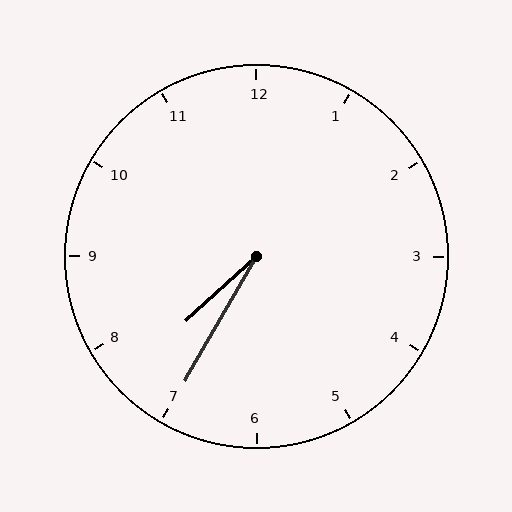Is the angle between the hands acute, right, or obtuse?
It is acute.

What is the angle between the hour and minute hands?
Approximately 18 degrees.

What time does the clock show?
7:35.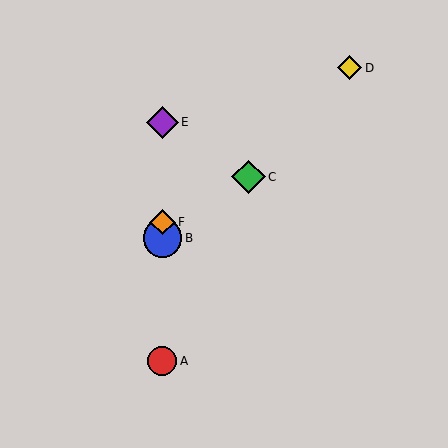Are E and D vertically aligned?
No, E is at x≈162 and D is at x≈349.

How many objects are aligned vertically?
4 objects (A, B, E, F) are aligned vertically.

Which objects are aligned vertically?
Objects A, B, E, F are aligned vertically.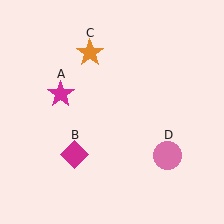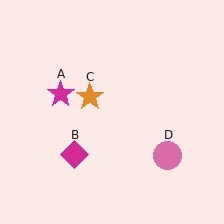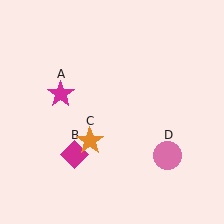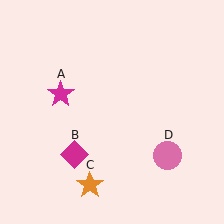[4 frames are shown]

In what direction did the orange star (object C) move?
The orange star (object C) moved down.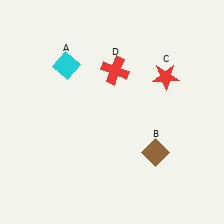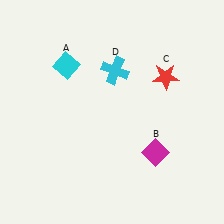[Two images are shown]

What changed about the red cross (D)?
In Image 1, D is red. In Image 2, it changed to cyan.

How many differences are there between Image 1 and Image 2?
There are 2 differences between the two images.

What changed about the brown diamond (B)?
In Image 1, B is brown. In Image 2, it changed to magenta.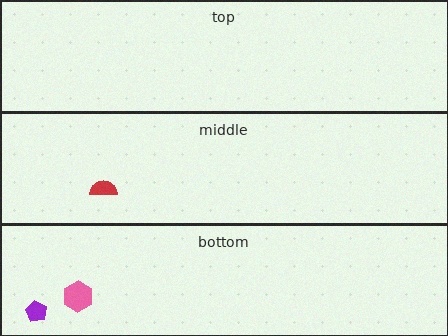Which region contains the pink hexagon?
The bottom region.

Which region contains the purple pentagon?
The bottom region.